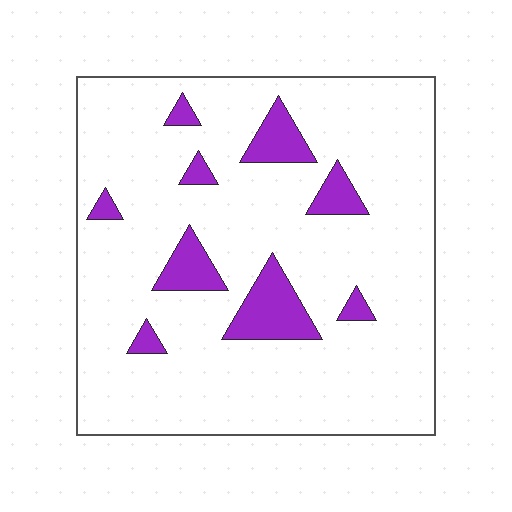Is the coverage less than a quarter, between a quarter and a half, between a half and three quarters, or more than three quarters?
Less than a quarter.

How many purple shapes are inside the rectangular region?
9.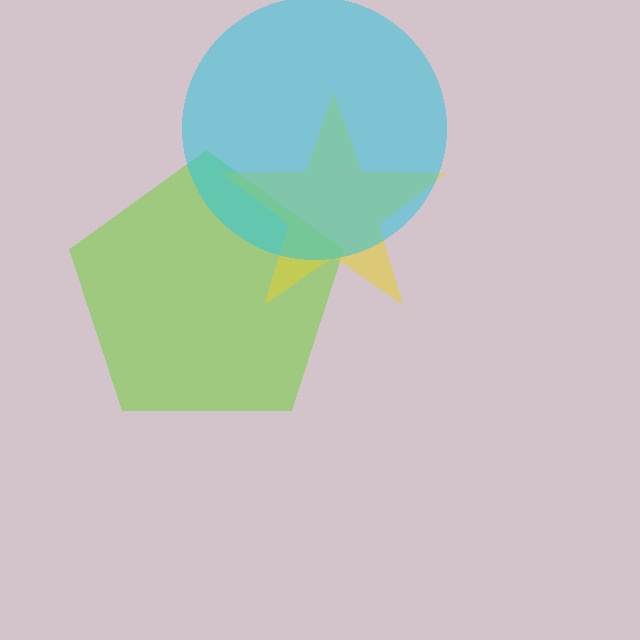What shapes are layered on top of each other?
The layered shapes are: a lime pentagon, a yellow star, a cyan circle.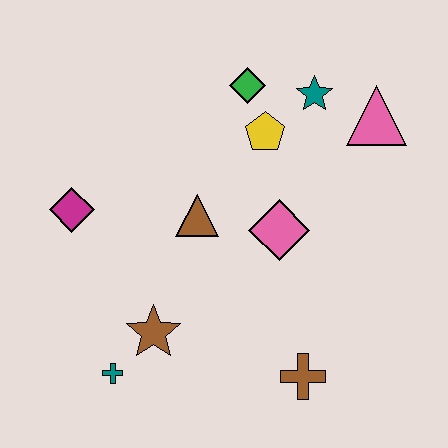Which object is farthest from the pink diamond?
The teal cross is farthest from the pink diamond.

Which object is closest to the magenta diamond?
The brown triangle is closest to the magenta diamond.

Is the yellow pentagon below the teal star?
Yes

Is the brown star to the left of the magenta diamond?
No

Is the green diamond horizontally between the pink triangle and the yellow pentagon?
No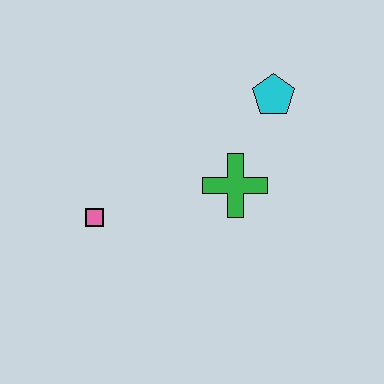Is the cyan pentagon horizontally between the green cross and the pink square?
No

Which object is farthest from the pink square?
The cyan pentagon is farthest from the pink square.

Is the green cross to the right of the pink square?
Yes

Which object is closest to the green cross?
The cyan pentagon is closest to the green cross.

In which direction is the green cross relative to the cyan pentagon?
The green cross is below the cyan pentagon.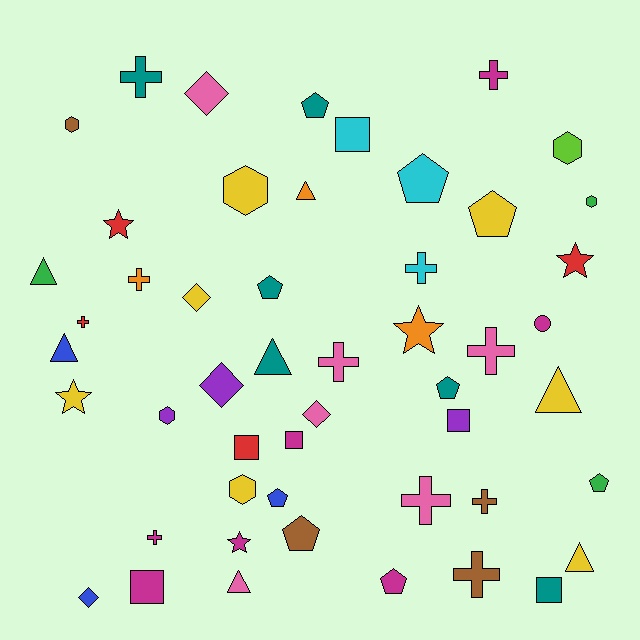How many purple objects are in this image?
There are 3 purple objects.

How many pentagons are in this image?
There are 9 pentagons.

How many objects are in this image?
There are 50 objects.